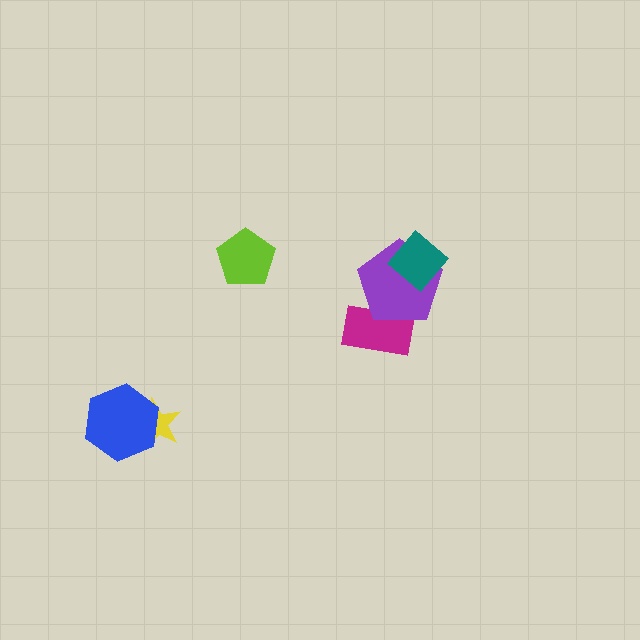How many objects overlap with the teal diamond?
1 object overlaps with the teal diamond.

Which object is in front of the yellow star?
The blue hexagon is in front of the yellow star.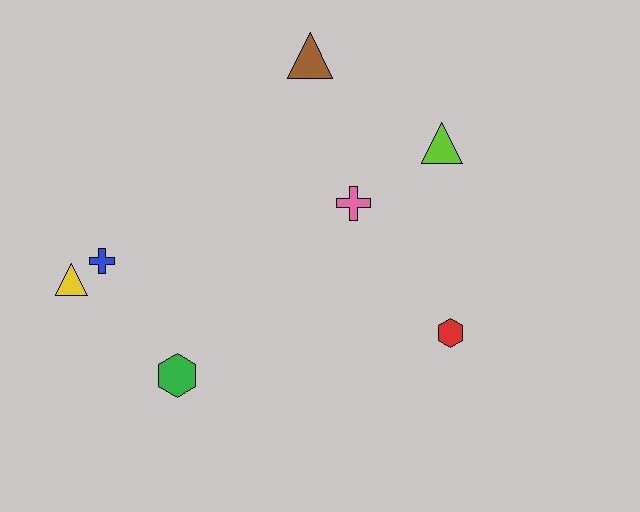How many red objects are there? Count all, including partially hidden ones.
There is 1 red object.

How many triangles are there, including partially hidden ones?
There are 3 triangles.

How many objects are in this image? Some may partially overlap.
There are 7 objects.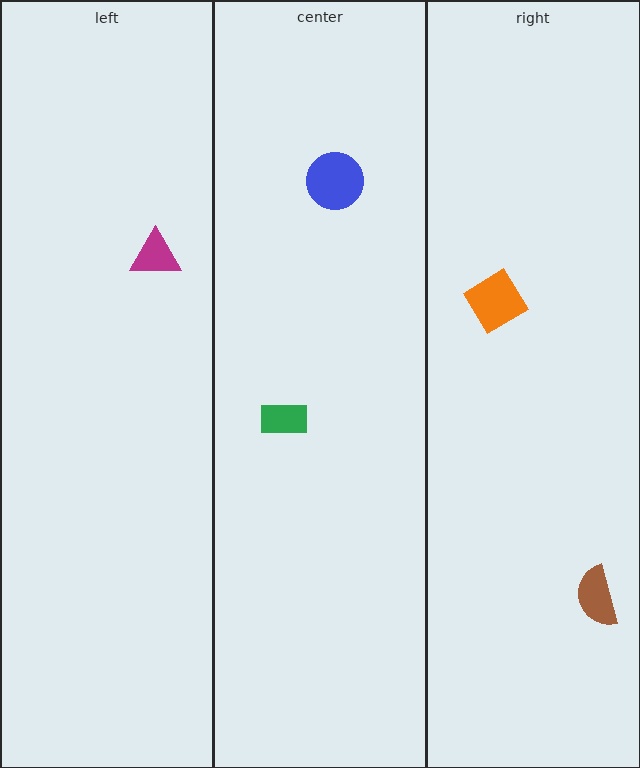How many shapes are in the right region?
2.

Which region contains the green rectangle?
The center region.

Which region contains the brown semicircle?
The right region.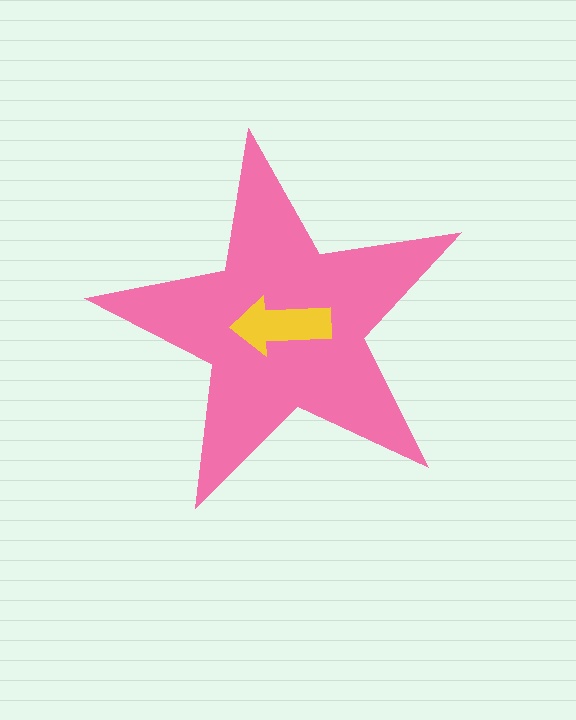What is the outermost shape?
The pink star.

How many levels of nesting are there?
2.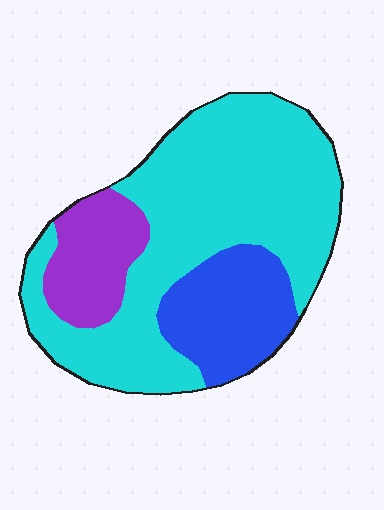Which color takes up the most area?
Cyan, at roughly 65%.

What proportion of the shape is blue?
Blue covers about 20% of the shape.